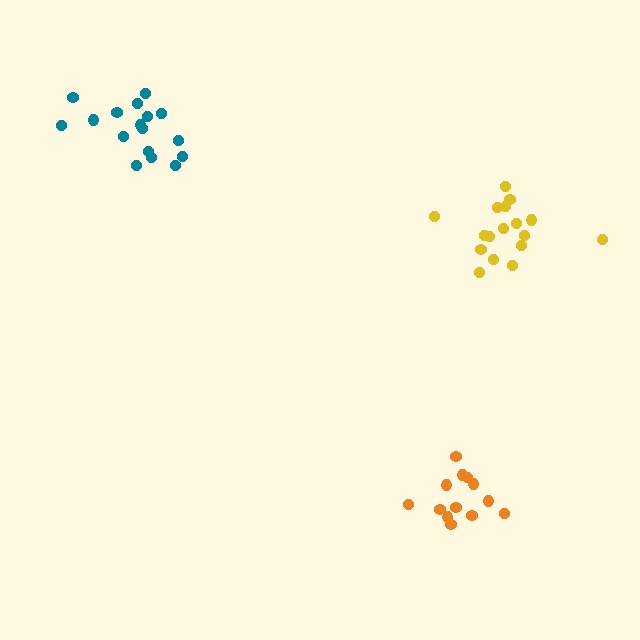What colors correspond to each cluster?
The clusters are colored: yellow, orange, teal.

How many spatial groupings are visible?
There are 3 spatial groupings.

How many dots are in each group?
Group 1: 17 dots, Group 2: 13 dots, Group 3: 17 dots (47 total).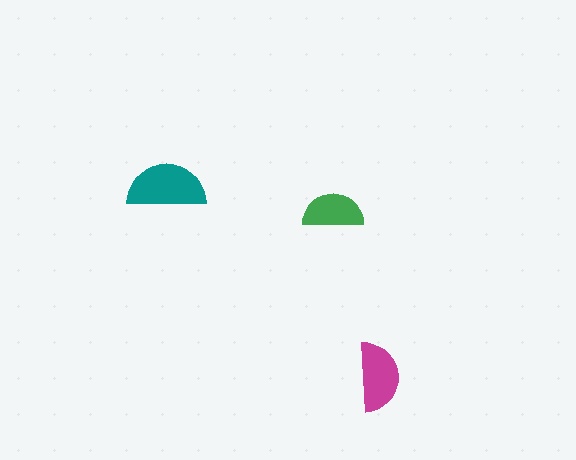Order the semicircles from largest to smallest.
the teal one, the magenta one, the green one.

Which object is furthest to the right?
The magenta semicircle is rightmost.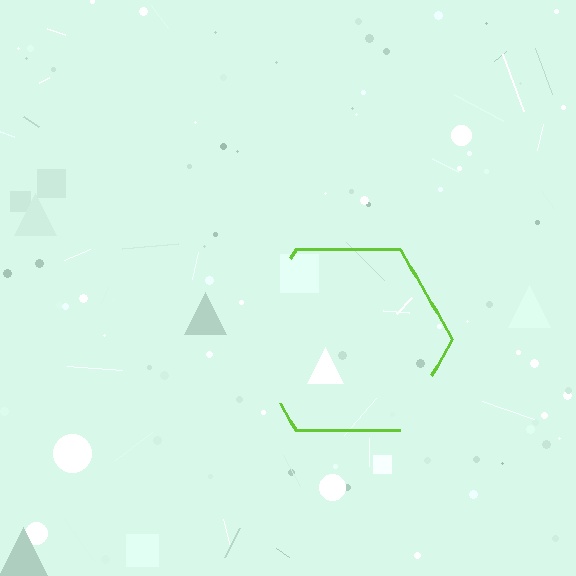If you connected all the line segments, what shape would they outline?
They would outline a hexagon.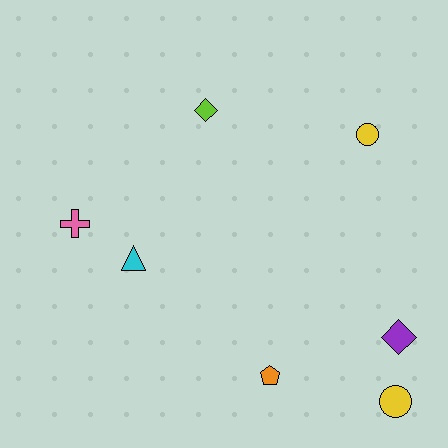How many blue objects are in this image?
There are no blue objects.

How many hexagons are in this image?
There are no hexagons.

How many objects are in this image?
There are 7 objects.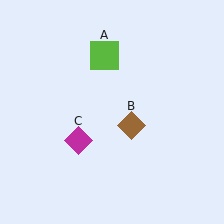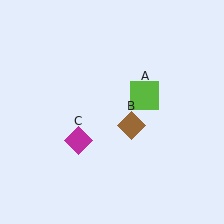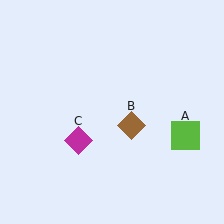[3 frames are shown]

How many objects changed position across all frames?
1 object changed position: lime square (object A).